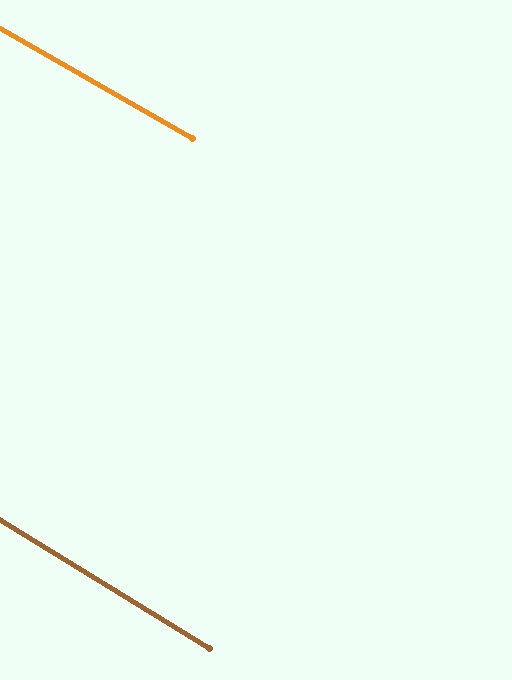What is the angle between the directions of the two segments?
Approximately 2 degrees.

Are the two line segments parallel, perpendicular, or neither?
Parallel — their directions differ by only 1.6°.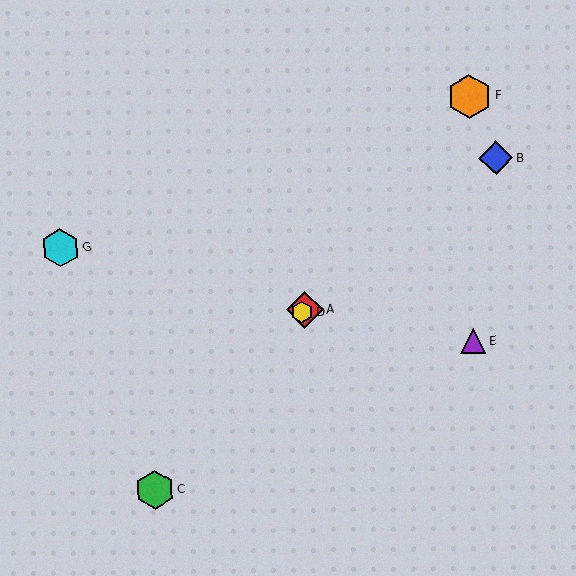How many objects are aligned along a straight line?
3 objects (A, B, D) are aligned along a straight line.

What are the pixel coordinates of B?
Object B is at (496, 158).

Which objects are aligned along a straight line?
Objects A, B, D are aligned along a straight line.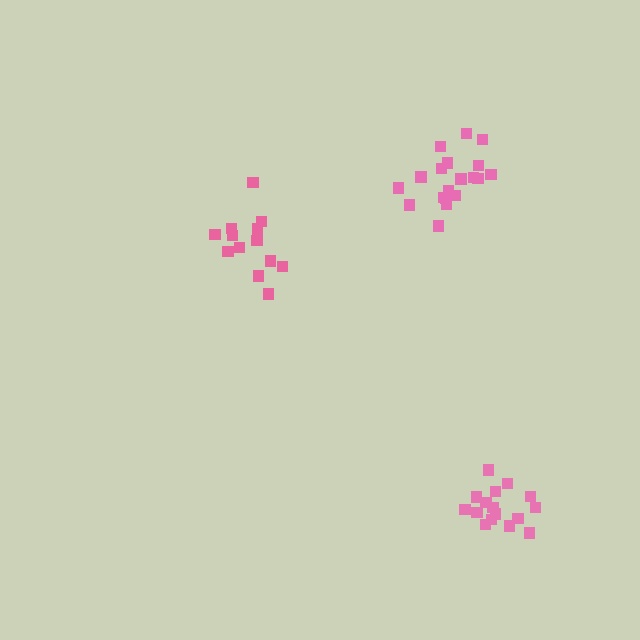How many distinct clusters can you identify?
There are 3 distinct clusters.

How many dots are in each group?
Group 1: 13 dots, Group 2: 19 dots, Group 3: 16 dots (48 total).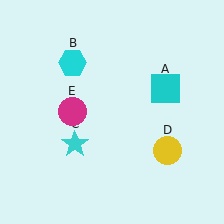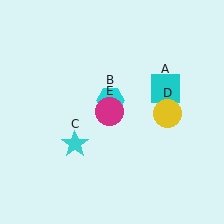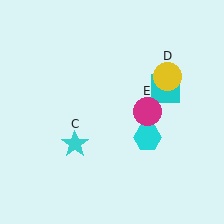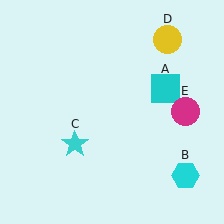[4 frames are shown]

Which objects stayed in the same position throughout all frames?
Cyan square (object A) and cyan star (object C) remained stationary.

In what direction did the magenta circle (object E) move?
The magenta circle (object E) moved right.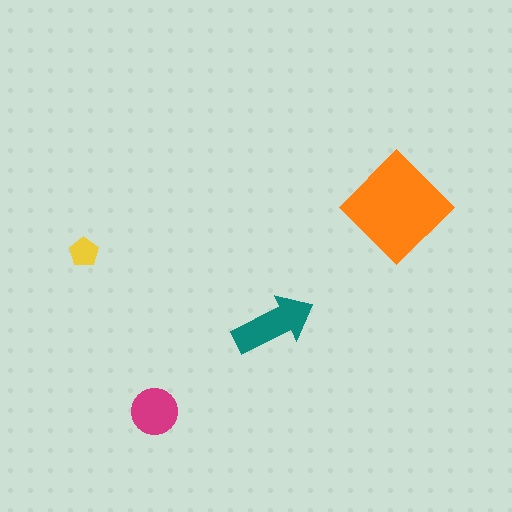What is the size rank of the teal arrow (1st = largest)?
2nd.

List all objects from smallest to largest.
The yellow pentagon, the magenta circle, the teal arrow, the orange diamond.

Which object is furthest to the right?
The orange diamond is rightmost.